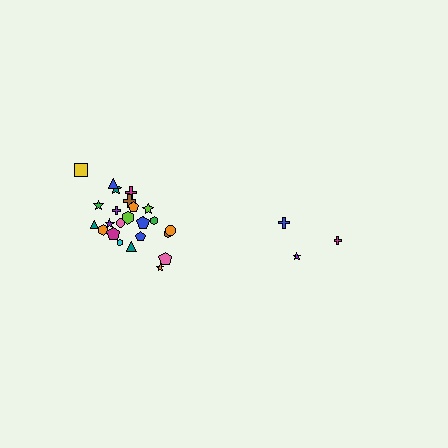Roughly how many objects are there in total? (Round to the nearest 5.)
Roughly 30 objects in total.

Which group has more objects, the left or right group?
The left group.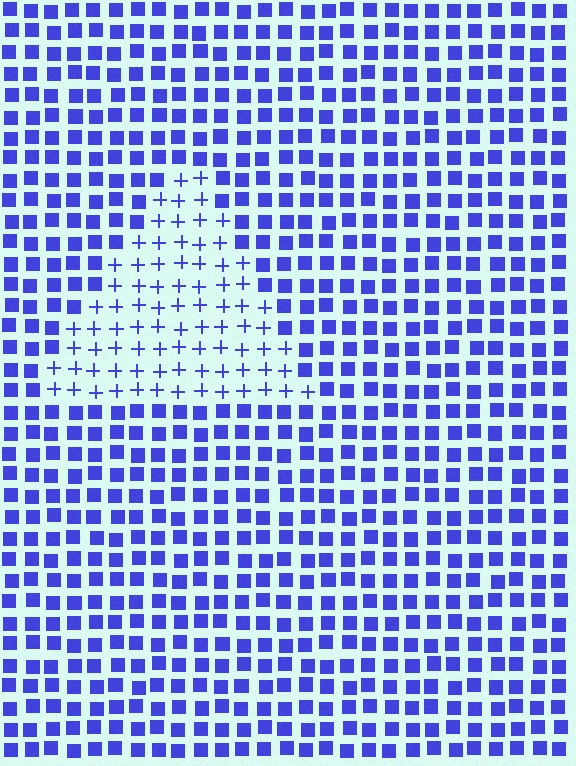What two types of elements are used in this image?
The image uses plus signs inside the triangle region and squares outside it.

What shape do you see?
I see a triangle.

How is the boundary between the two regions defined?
The boundary is defined by a change in element shape: plus signs inside vs. squares outside. All elements share the same color and spacing.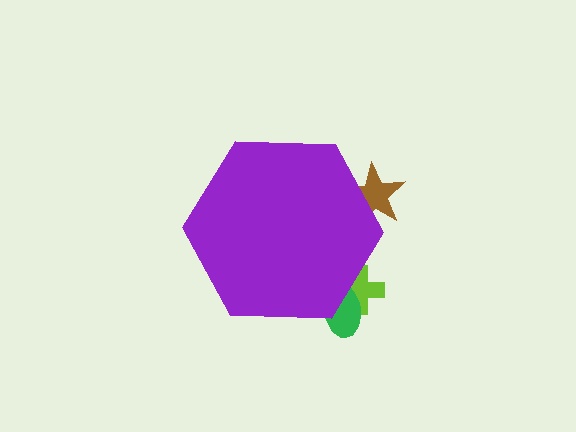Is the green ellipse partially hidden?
Yes, the green ellipse is partially hidden behind the purple hexagon.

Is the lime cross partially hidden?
Yes, the lime cross is partially hidden behind the purple hexagon.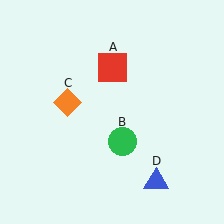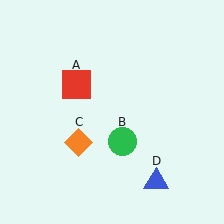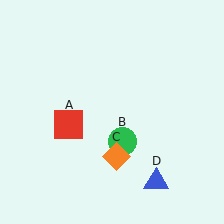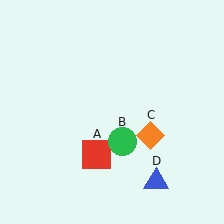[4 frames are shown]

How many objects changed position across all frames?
2 objects changed position: red square (object A), orange diamond (object C).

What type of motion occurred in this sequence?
The red square (object A), orange diamond (object C) rotated counterclockwise around the center of the scene.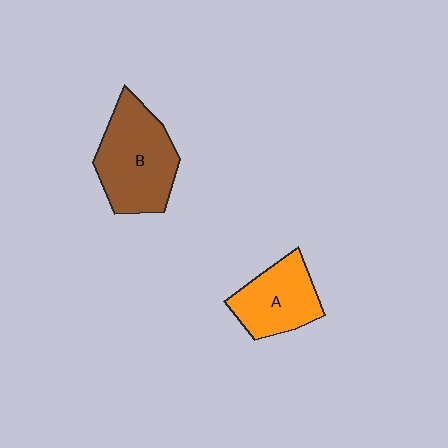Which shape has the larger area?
Shape B (brown).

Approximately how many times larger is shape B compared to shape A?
Approximately 1.4 times.